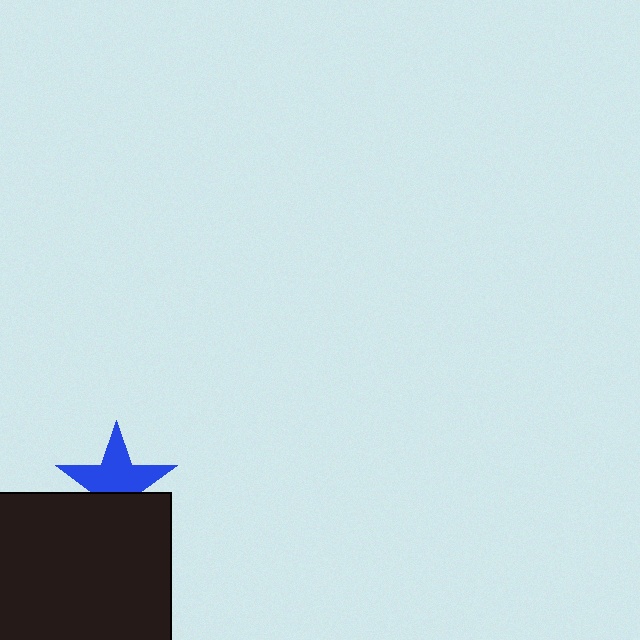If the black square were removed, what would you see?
You would see the complete blue star.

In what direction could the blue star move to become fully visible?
The blue star could move up. That would shift it out from behind the black square entirely.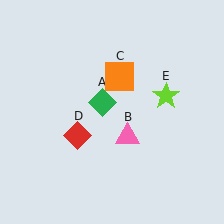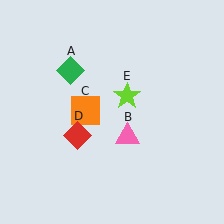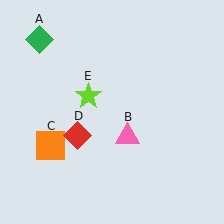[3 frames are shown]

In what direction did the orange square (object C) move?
The orange square (object C) moved down and to the left.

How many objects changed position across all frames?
3 objects changed position: green diamond (object A), orange square (object C), lime star (object E).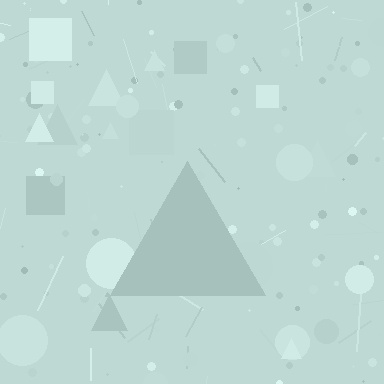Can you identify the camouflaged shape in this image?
The camouflaged shape is a triangle.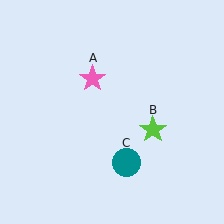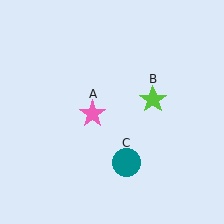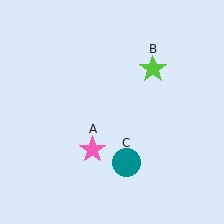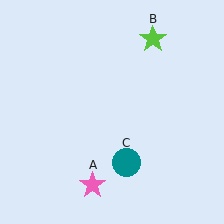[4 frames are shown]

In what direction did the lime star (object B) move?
The lime star (object B) moved up.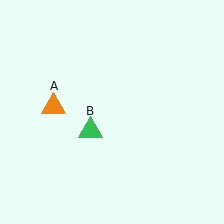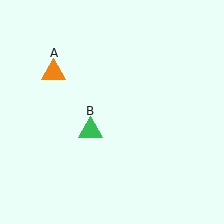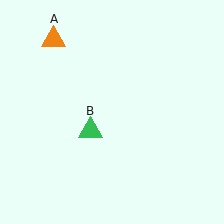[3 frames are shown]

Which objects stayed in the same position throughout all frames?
Green triangle (object B) remained stationary.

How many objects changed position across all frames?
1 object changed position: orange triangle (object A).